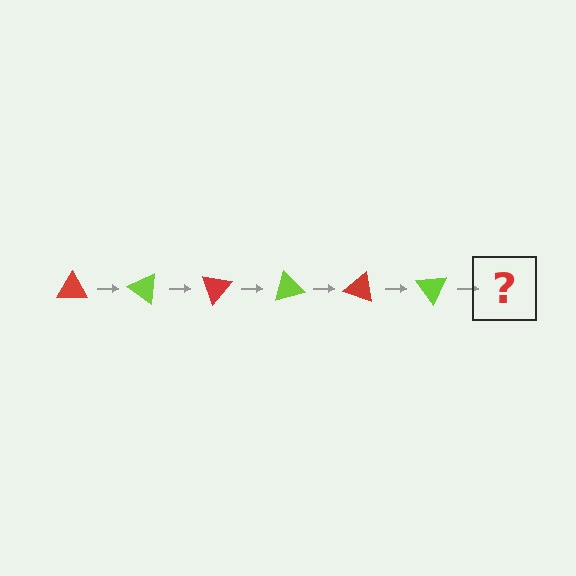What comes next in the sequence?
The next element should be a red triangle, rotated 210 degrees from the start.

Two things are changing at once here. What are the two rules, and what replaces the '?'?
The two rules are that it rotates 35 degrees each step and the color cycles through red and lime. The '?' should be a red triangle, rotated 210 degrees from the start.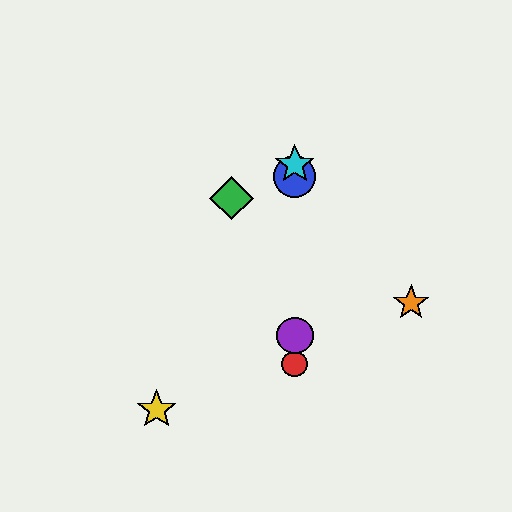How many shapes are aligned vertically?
4 shapes (the red circle, the blue circle, the purple circle, the cyan star) are aligned vertically.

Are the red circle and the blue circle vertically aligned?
Yes, both are at x≈295.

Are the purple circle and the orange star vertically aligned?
No, the purple circle is at x≈295 and the orange star is at x≈411.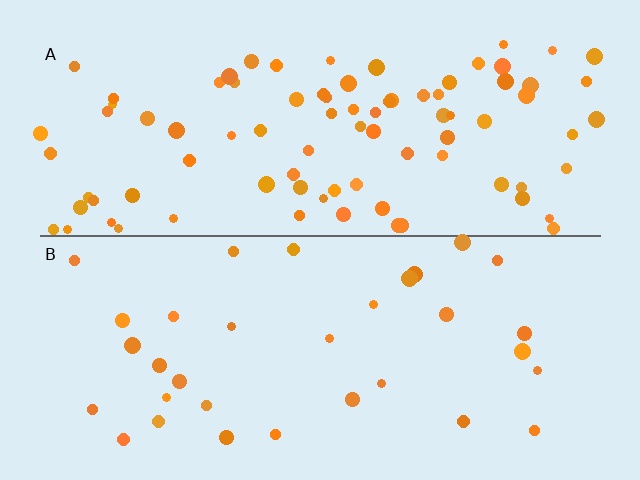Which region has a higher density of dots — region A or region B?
A (the top).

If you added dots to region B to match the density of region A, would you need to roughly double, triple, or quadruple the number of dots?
Approximately triple.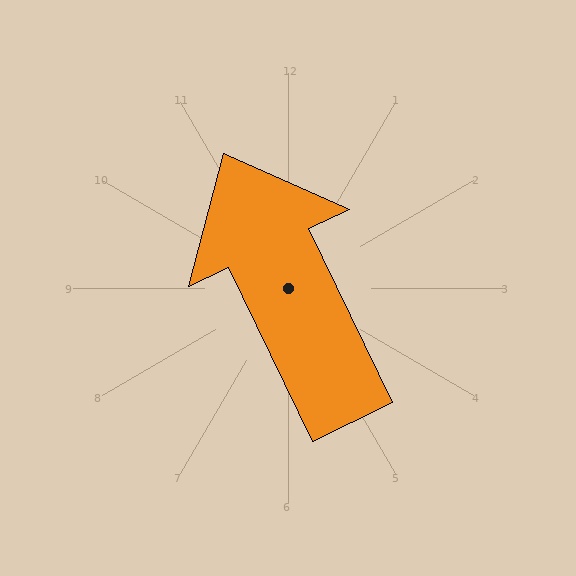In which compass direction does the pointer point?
Northwest.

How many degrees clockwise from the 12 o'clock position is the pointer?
Approximately 334 degrees.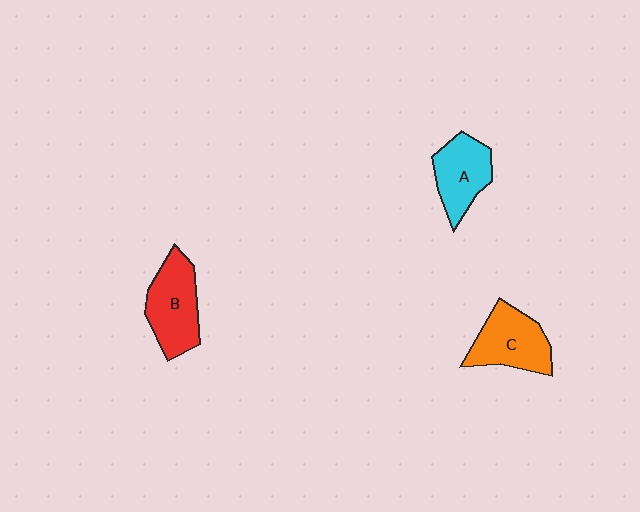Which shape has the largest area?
Shape B (red).